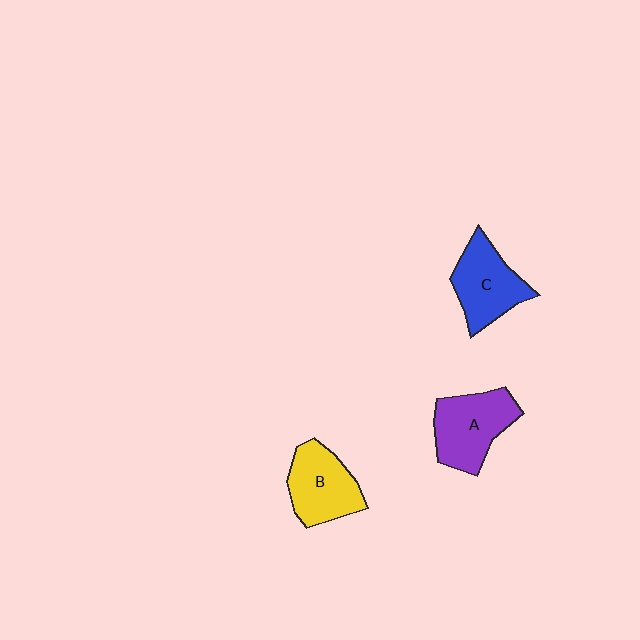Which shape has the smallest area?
Shape B (yellow).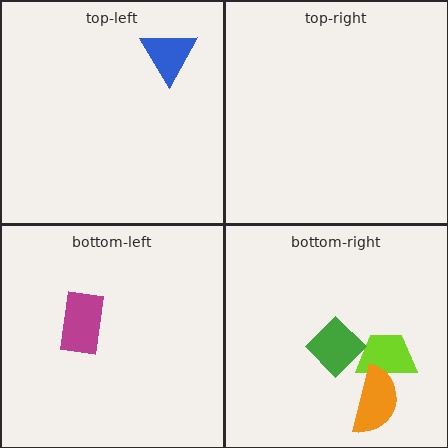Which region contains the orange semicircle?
The bottom-right region.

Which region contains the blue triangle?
The top-left region.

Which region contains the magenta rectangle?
The bottom-left region.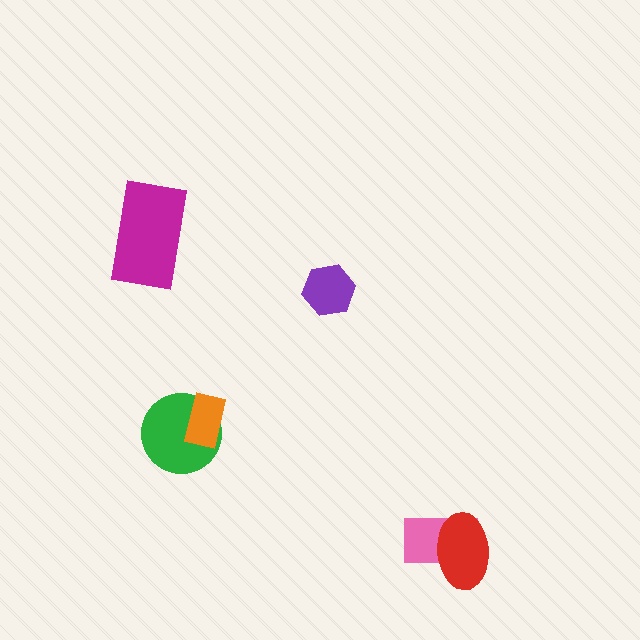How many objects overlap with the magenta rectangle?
0 objects overlap with the magenta rectangle.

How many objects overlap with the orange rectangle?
1 object overlaps with the orange rectangle.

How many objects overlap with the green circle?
1 object overlaps with the green circle.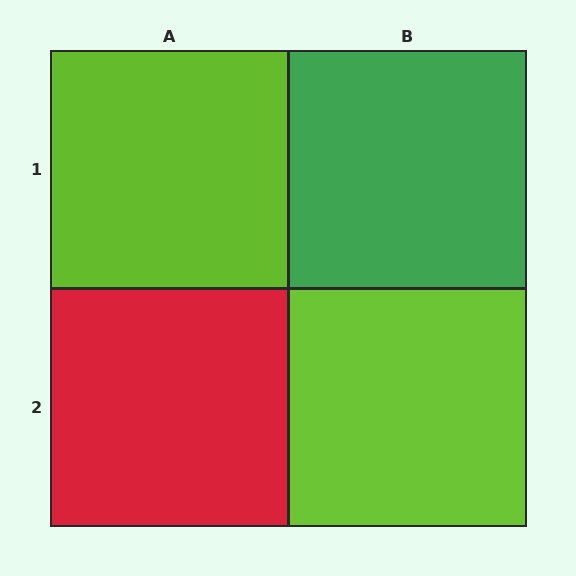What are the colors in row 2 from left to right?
Red, lime.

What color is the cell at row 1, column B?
Green.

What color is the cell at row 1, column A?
Lime.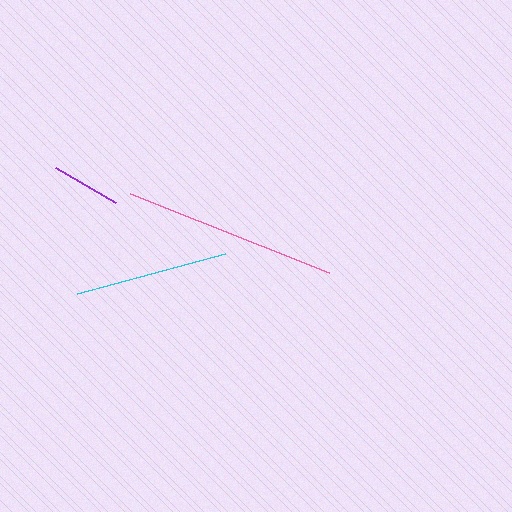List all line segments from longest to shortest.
From longest to shortest: pink, cyan, purple.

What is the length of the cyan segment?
The cyan segment is approximately 153 pixels long.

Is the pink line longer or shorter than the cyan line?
The pink line is longer than the cyan line.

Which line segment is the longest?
The pink line is the longest at approximately 214 pixels.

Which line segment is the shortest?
The purple line is the shortest at approximately 70 pixels.